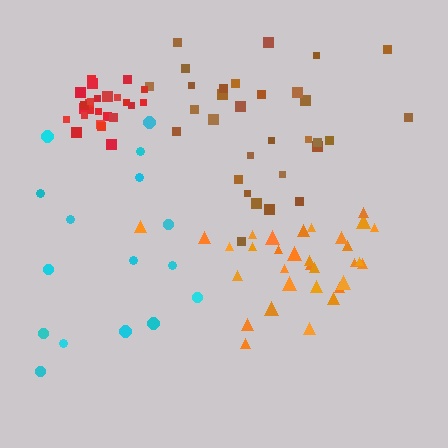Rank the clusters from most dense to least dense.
red, orange, brown, cyan.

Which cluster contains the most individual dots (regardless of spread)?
Orange (32).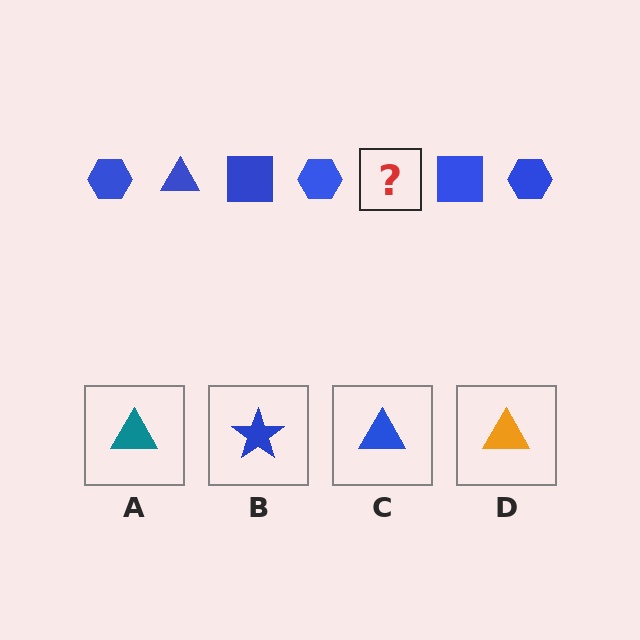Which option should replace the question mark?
Option C.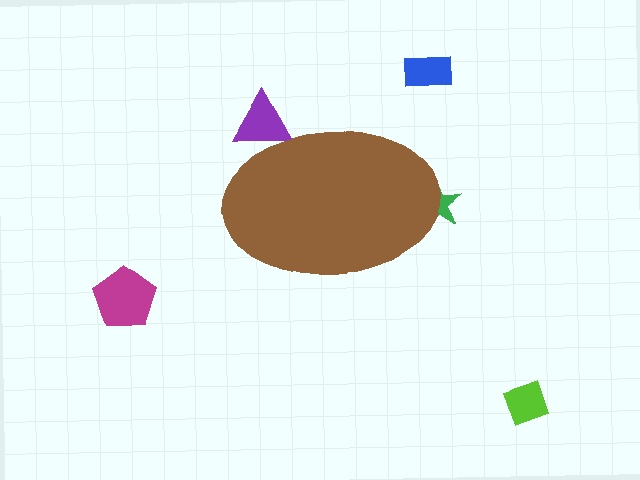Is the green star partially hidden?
Yes, the green star is partially hidden behind the brown ellipse.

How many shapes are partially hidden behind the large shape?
2 shapes are partially hidden.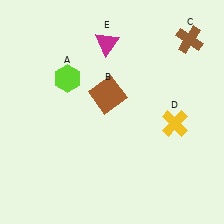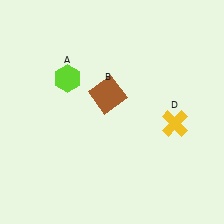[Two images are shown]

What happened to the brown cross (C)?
The brown cross (C) was removed in Image 2. It was in the top-right area of Image 1.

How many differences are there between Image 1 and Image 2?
There are 2 differences between the two images.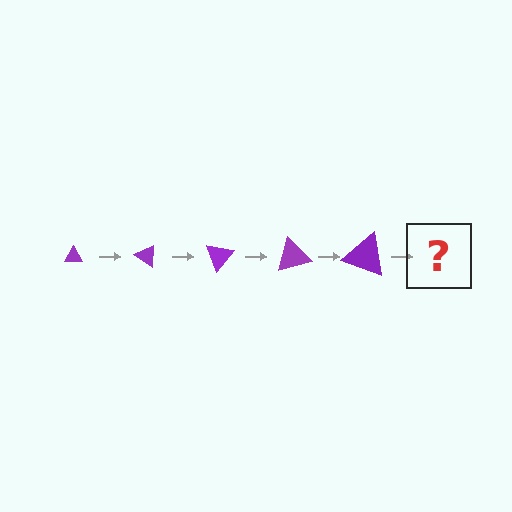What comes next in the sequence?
The next element should be a triangle, larger than the previous one and rotated 175 degrees from the start.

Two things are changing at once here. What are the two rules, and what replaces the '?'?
The two rules are that the triangle grows larger each step and it rotates 35 degrees each step. The '?' should be a triangle, larger than the previous one and rotated 175 degrees from the start.